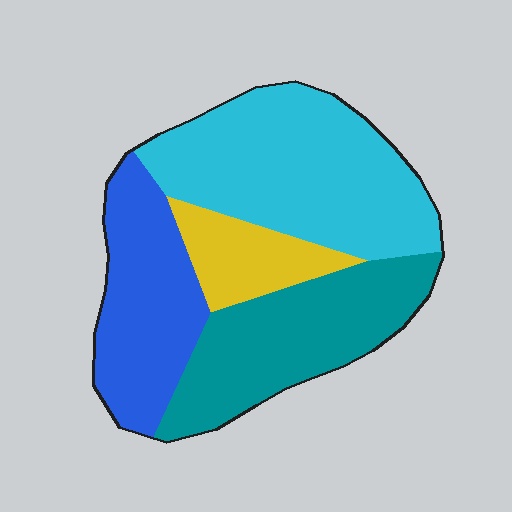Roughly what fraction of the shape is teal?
Teal takes up about one quarter (1/4) of the shape.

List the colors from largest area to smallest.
From largest to smallest: cyan, teal, blue, yellow.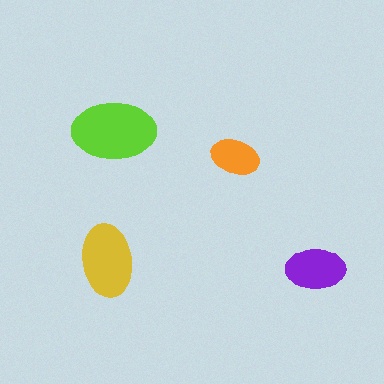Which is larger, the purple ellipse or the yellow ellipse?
The yellow one.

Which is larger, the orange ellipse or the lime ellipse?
The lime one.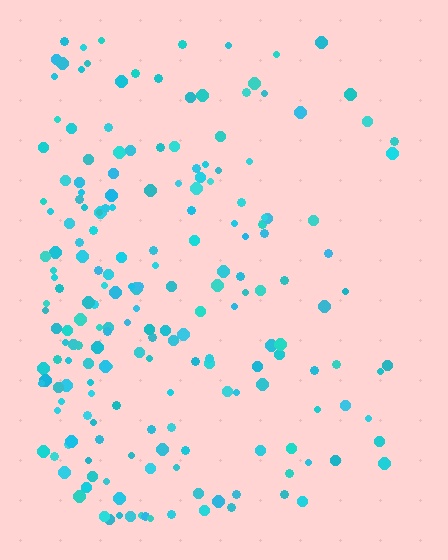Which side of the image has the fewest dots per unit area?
The right.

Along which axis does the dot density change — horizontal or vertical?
Horizontal.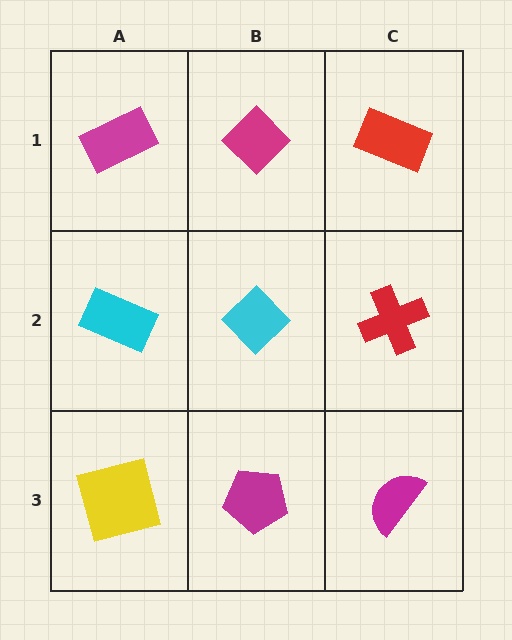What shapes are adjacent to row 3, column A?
A cyan rectangle (row 2, column A), a magenta pentagon (row 3, column B).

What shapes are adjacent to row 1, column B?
A cyan diamond (row 2, column B), a magenta rectangle (row 1, column A), a red rectangle (row 1, column C).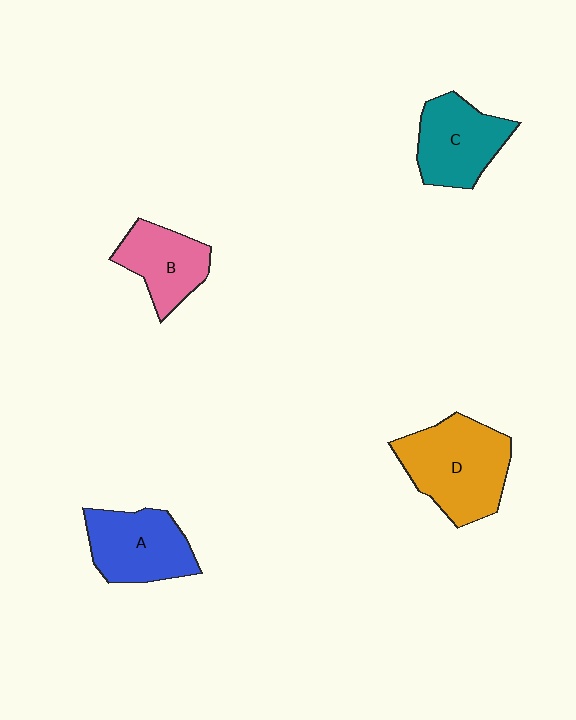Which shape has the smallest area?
Shape B (pink).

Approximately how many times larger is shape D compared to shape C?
Approximately 1.4 times.